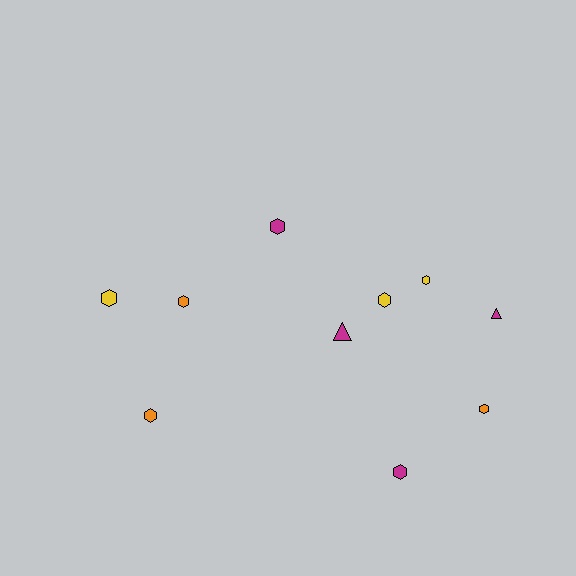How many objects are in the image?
There are 10 objects.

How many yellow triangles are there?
There are no yellow triangles.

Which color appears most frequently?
Magenta, with 4 objects.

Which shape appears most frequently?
Hexagon, with 8 objects.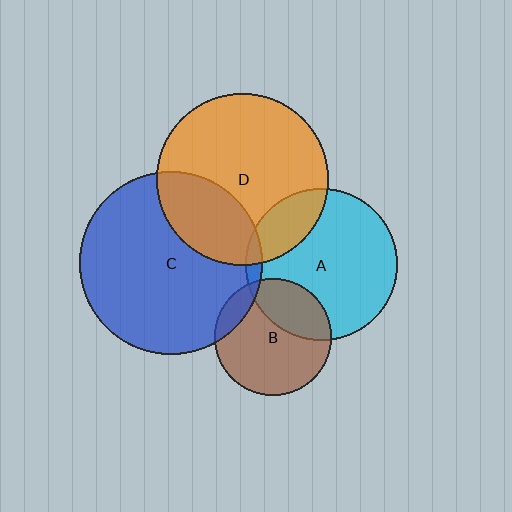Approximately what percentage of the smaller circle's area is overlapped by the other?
Approximately 30%.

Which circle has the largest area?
Circle C (blue).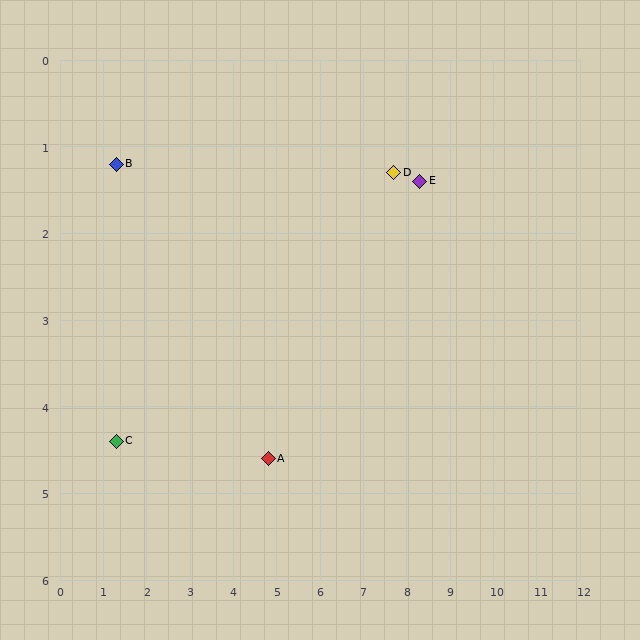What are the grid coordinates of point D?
Point D is at approximately (7.7, 1.3).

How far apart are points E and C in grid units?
Points E and C are about 7.6 grid units apart.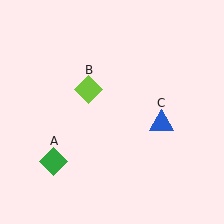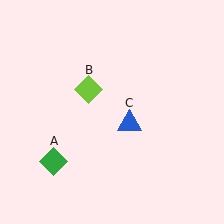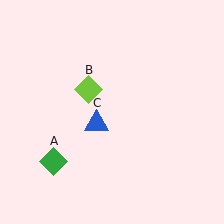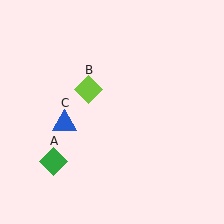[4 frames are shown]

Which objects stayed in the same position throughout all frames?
Green diamond (object A) and lime diamond (object B) remained stationary.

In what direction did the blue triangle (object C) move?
The blue triangle (object C) moved left.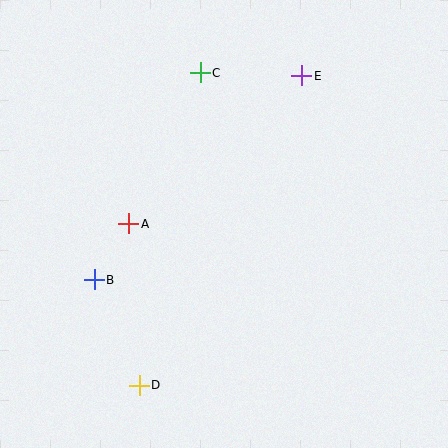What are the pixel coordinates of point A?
Point A is at (129, 224).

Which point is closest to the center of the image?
Point A at (129, 224) is closest to the center.